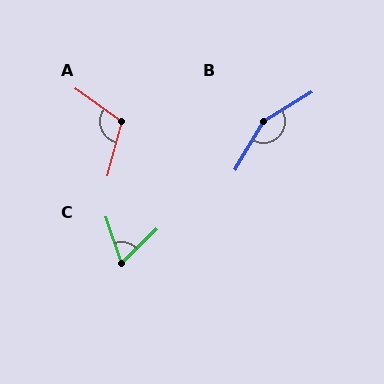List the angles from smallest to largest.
C (65°), A (110°), B (152°).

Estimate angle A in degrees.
Approximately 110 degrees.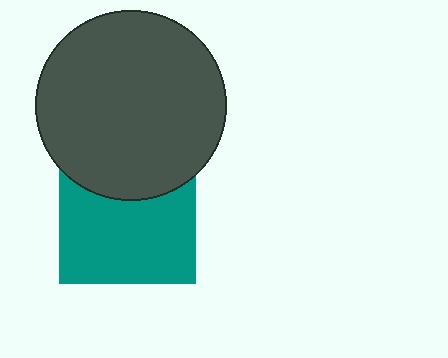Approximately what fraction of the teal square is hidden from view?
Roughly 33% of the teal square is hidden behind the dark gray circle.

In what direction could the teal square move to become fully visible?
The teal square could move down. That would shift it out from behind the dark gray circle entirely.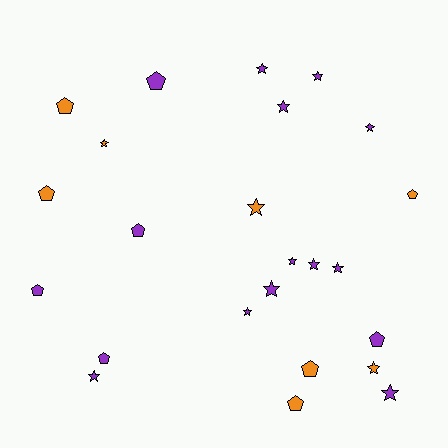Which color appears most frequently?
Purple, with 16 objects.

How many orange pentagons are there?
There are 5 orange pentagons.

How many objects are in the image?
There are 24 objects.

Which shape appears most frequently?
Star, with 14 objects.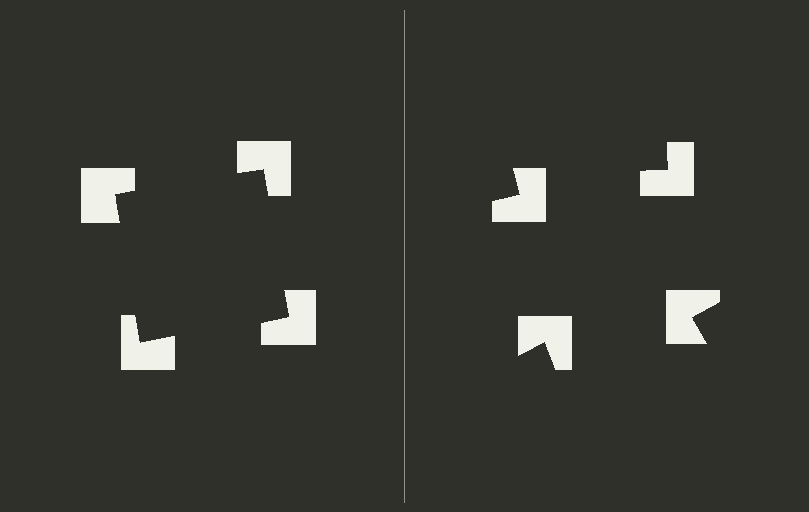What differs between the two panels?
The notched squares are positioned identically on both sides; only the wedge orientations differ. On the left they align to a square; on the right they are misaligned.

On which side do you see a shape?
An illusory square appears on the left side. On the right side the wedge cuts are rotated, so no coherent shape forms.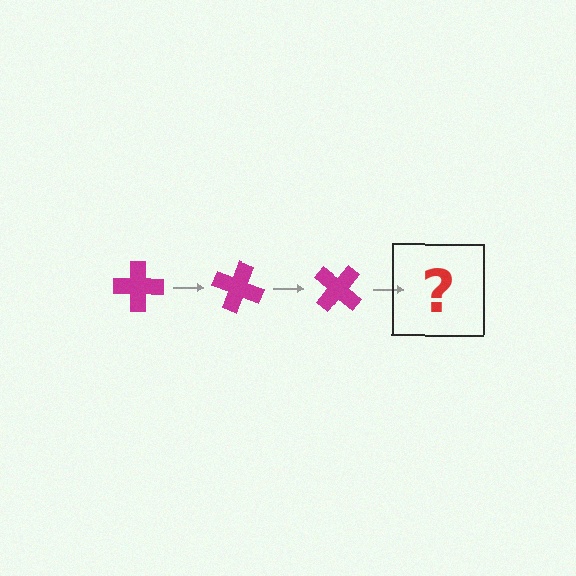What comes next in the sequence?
The next element should be a magenta cross rotated 60 degrees.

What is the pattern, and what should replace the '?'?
The pattern is that the cross rotates 20 degrees each step. The '?' should be a magenta cross rotated 60 degrees.